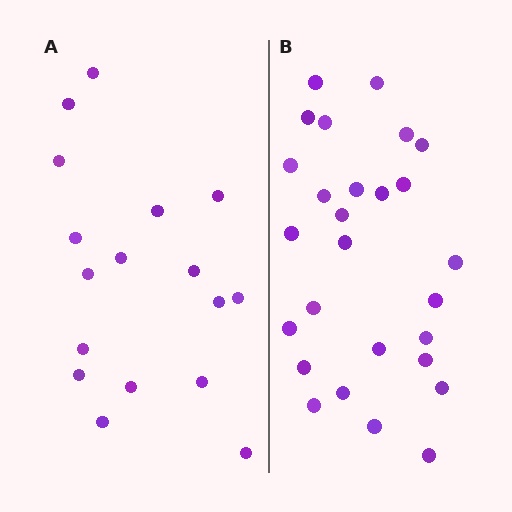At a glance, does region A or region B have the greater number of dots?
Region B (the right region) has more dots.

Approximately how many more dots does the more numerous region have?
Region B has roughly 10 or so more dots than region A.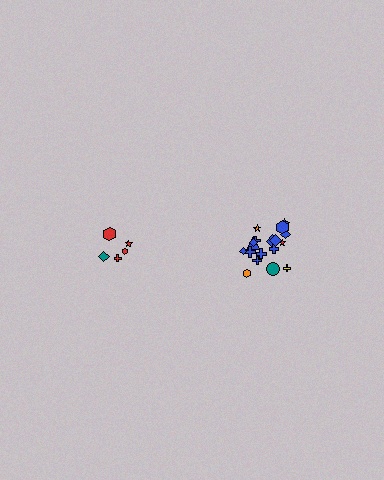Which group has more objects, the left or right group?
The right group.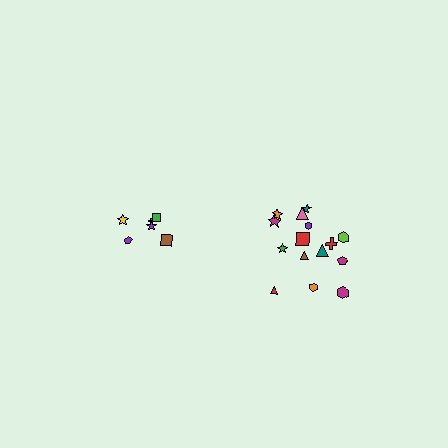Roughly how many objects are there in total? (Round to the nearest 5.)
Roughly 20 objects in total.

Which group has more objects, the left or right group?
The right group.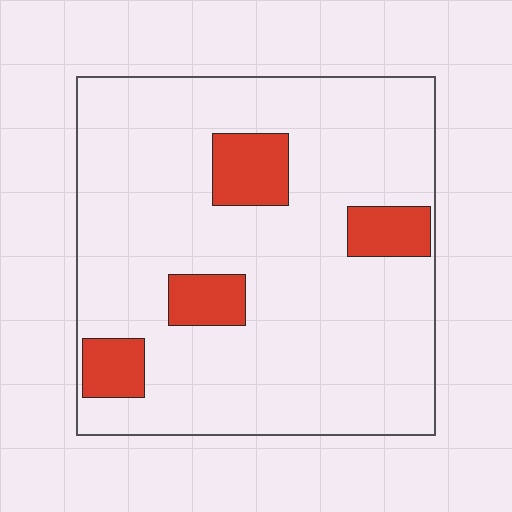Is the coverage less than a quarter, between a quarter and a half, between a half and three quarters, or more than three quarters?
Less than a quarter.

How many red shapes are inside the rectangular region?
4.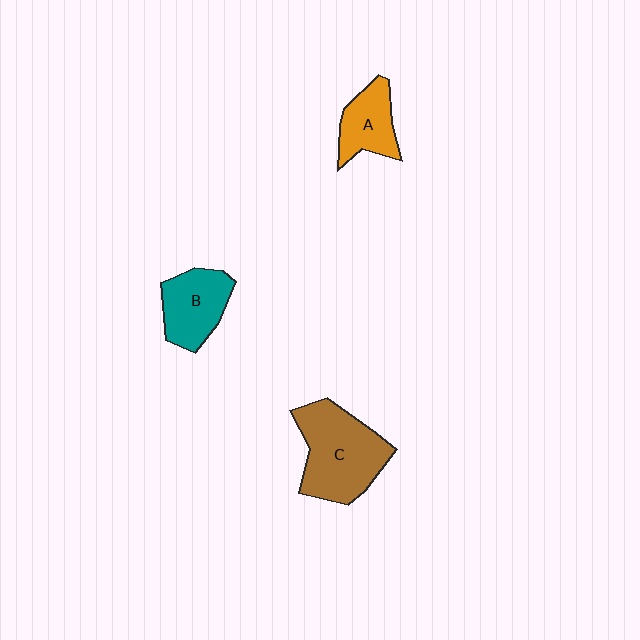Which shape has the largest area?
Shape C (brown).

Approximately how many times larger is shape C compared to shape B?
Approximately 1.6 times.